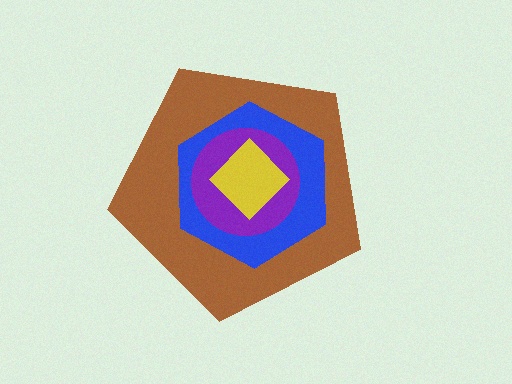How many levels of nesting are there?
4.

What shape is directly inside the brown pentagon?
The blue hexagon.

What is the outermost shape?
The brown pentagon.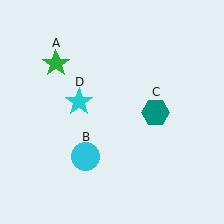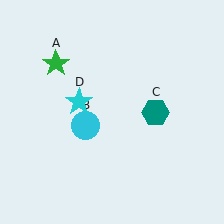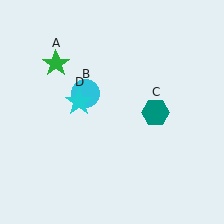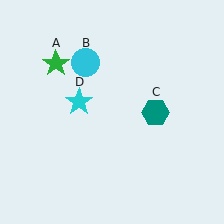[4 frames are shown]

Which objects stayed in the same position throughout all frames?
Green star (object A) and teal hexagon (object C) and cyan star (object D) remained stationary.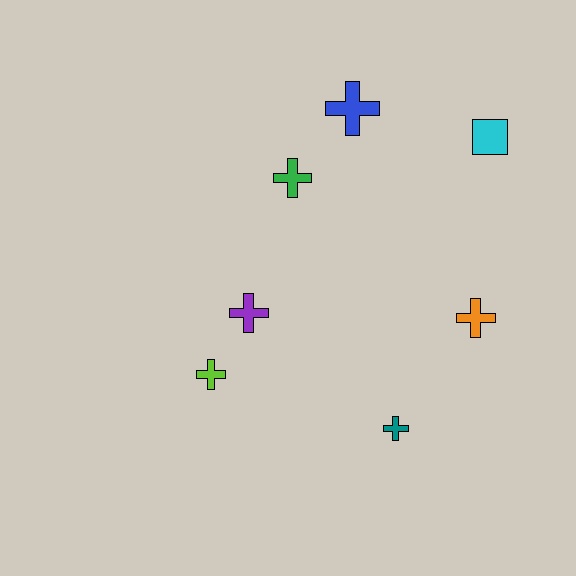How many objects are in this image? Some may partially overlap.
There are 7 objects.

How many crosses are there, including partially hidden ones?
There are 6 crosses.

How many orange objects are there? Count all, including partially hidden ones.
There is 1 orange object.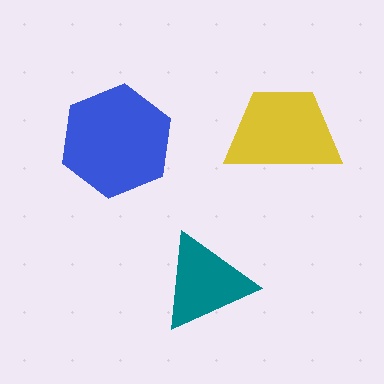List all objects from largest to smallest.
The blue hexagon, the yellow trapezoid, the teal triangle.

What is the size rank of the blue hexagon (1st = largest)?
1st.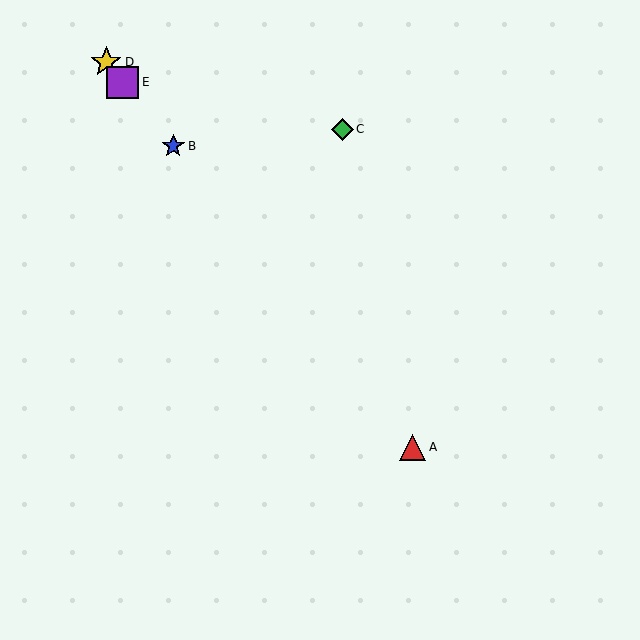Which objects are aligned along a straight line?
Objects A, B, D, E are aligned along a straight line.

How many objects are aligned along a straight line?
4 objects (A, B, D, E) are aligned along a straight line.